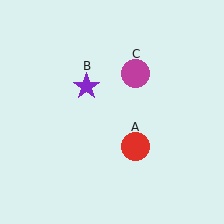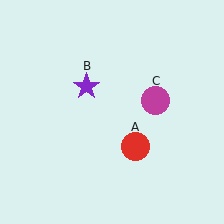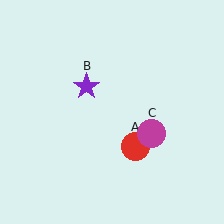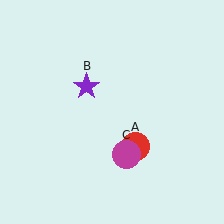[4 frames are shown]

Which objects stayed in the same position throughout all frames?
Red circle (object A) and purple star (object B) remained stationary.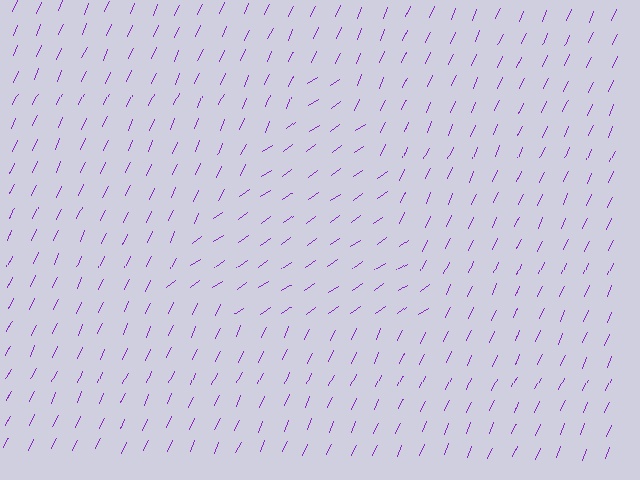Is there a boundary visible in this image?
Yes, there is a texture boundary formed by a change in line orientation.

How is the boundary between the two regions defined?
The boundary is defined purely by a change in line orientation (approximately 31 degrees difference). All lines are the same color and thickness.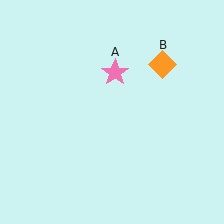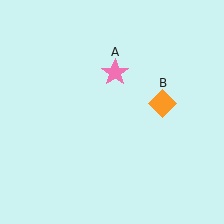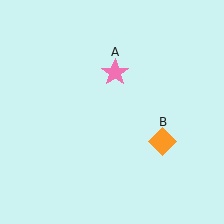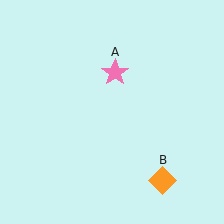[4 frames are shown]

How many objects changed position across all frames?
1 object changed position: orange diamond (object B).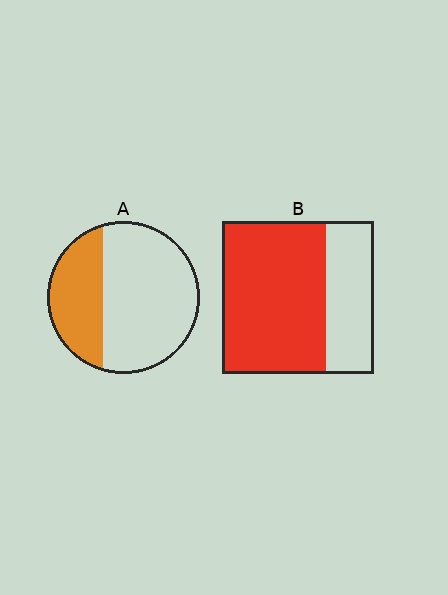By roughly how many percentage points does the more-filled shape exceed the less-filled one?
By roughly 35 percentage points (B over A).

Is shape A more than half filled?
No.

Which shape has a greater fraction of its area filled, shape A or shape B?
Shape B.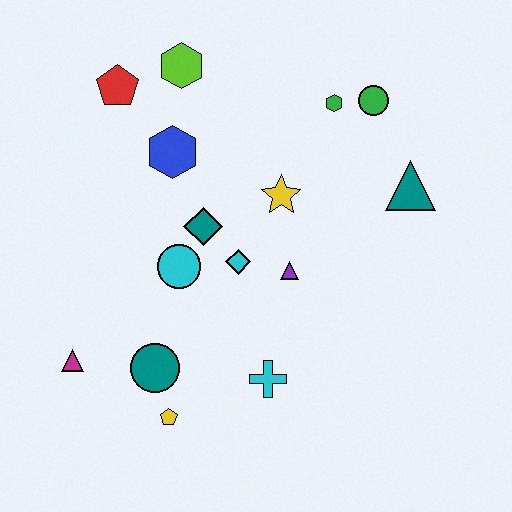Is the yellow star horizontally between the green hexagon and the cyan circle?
Yes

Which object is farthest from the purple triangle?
The red pentagon is farthest from the purple triangle.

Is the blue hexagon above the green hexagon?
No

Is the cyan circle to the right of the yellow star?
No